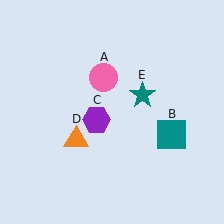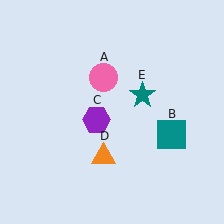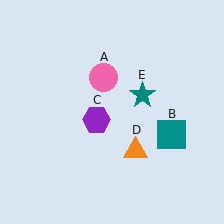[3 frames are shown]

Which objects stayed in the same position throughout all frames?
Pink circle (object A) and teal square (object B) and purple hexagon (object C) and teal star (object E) remained stationary.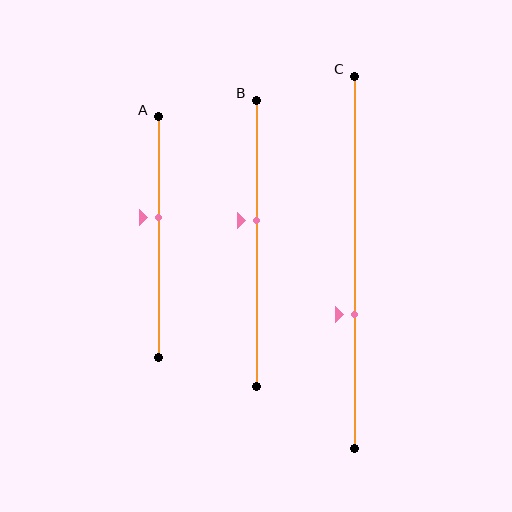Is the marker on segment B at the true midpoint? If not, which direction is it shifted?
No, the marker on segment B is shifted upward by about 8% of the segment length.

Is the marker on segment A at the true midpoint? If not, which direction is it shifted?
No, the marker on segment A is shifted upward by about 8% of the segment length.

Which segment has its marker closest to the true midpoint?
Segment B has its marker closest to the true midpoint.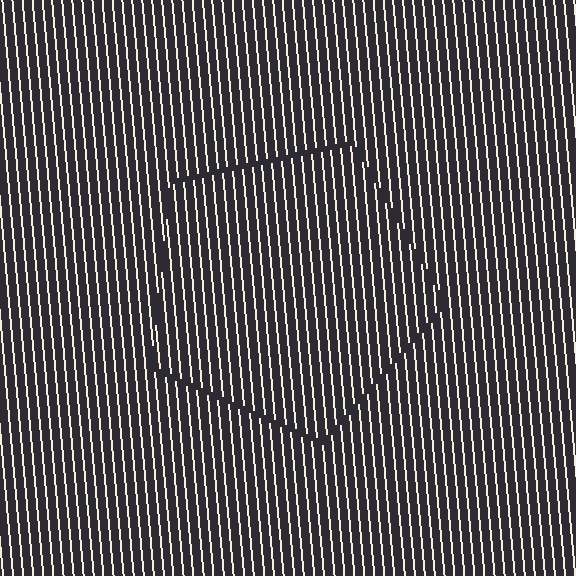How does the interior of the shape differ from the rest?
The interior of the shape contains the same grating, shifted by half a period — the contour is defined by the phase discontinuity where line-ends from the inner and outer gratings abut.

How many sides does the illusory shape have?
5 sides — the line-ends trace a pentagon.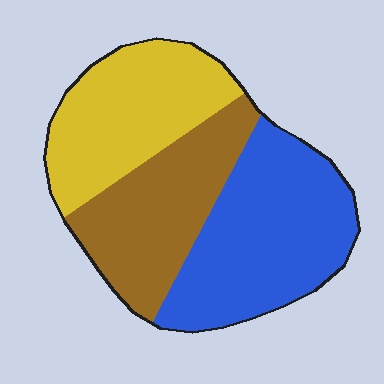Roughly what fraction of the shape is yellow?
Yellow covers 31% of the shape.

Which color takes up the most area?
Blue, at roughly 40%.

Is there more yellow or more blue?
Blue.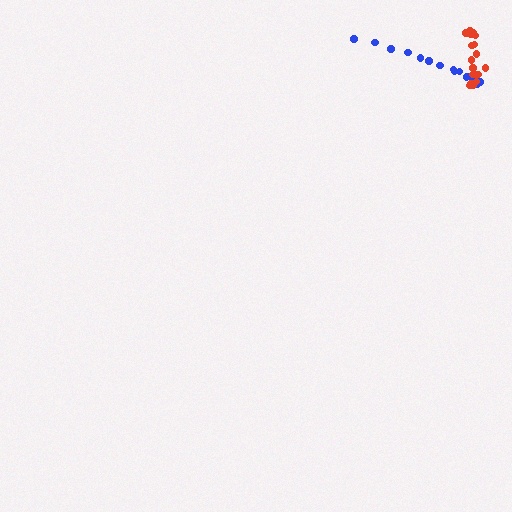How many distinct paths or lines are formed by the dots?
There are 2 distinct paths.